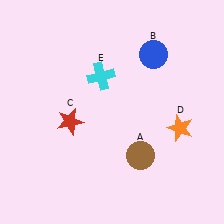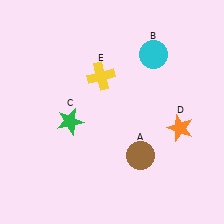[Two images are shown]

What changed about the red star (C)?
In Image 1, C is red. In Image 2, it changed to green.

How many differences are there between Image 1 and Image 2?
There are 3 differences between the two images.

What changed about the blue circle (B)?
In Image 1, B is blue. In Image 2, it changed to cyan.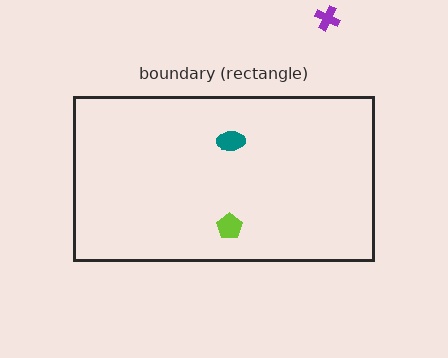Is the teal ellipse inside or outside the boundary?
Inside.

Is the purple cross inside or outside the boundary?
Outside.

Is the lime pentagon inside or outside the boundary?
Inside.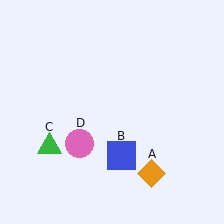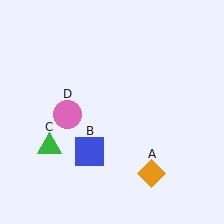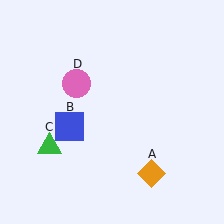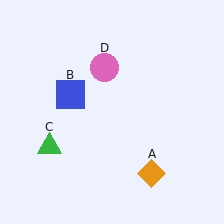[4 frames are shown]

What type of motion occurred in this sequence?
The blue square (object B), pink circle (object D) rotated clockwise around the center of the scene.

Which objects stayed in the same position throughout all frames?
Orange diamond (object A) and green triangle (object C) remained stationary.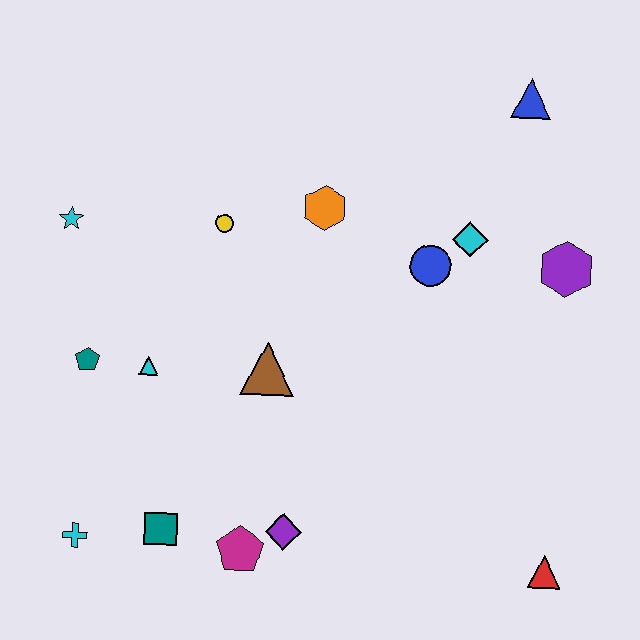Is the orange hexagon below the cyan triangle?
No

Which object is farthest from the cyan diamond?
The cyan cross is farthest from the cyan diamond.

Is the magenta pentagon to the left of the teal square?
No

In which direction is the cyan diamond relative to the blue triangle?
The cyan diamond is below the blue triangle.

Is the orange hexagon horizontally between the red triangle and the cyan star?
Yes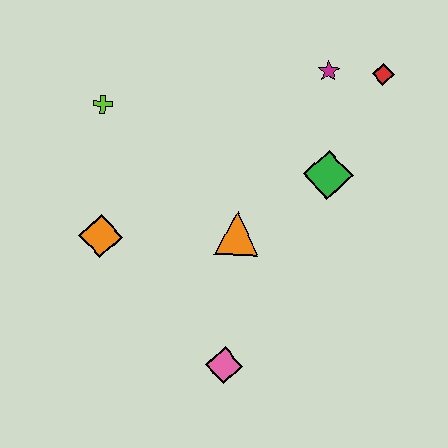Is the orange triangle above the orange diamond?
Yes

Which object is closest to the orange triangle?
The green diamond is closest to the orange triangle.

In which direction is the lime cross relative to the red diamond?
The lime cross is to the left of the red diamond.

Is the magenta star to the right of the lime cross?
Yes